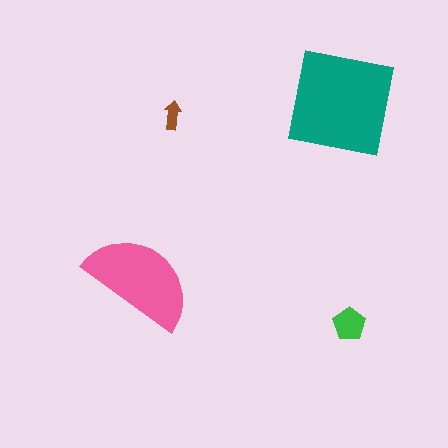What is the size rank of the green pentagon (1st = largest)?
3rd.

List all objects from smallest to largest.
The brown arrow, the green pentagon, the pink semicircle, the teal square.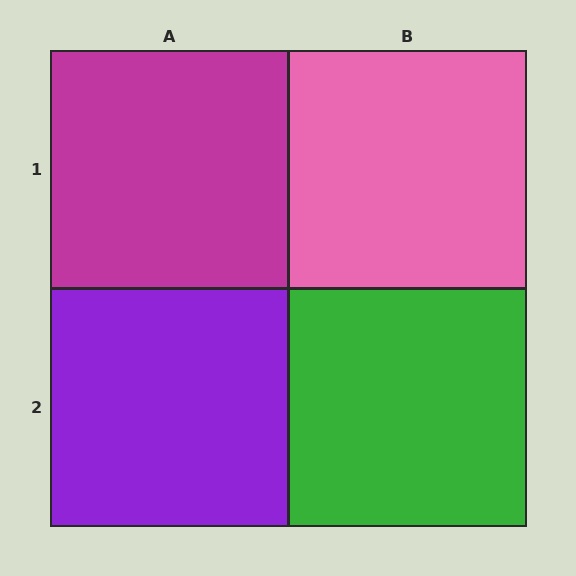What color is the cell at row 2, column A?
Purple.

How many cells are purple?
1 cell is purple.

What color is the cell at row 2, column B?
Green.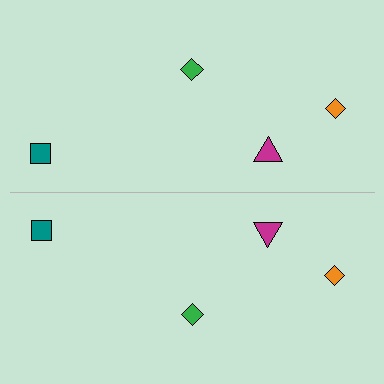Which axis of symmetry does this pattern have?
The pattern has a horizontal axis of symmetry running through the center of the image.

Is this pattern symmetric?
Yes, this pattern has bilateral (reflection) symmetry.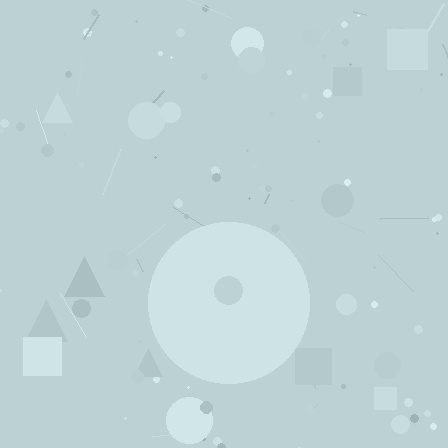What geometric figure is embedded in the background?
A circle is embedded in the background.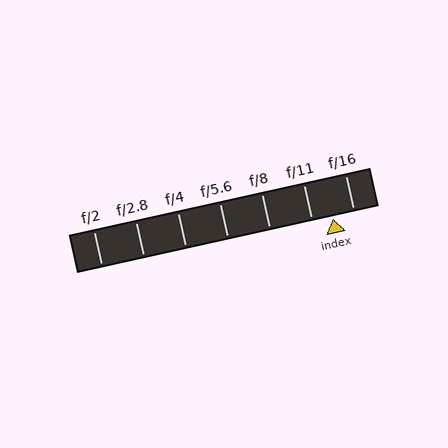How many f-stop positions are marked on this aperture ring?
There are 7 f-stop positions marked.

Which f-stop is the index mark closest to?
The index mark is closest to f/16.